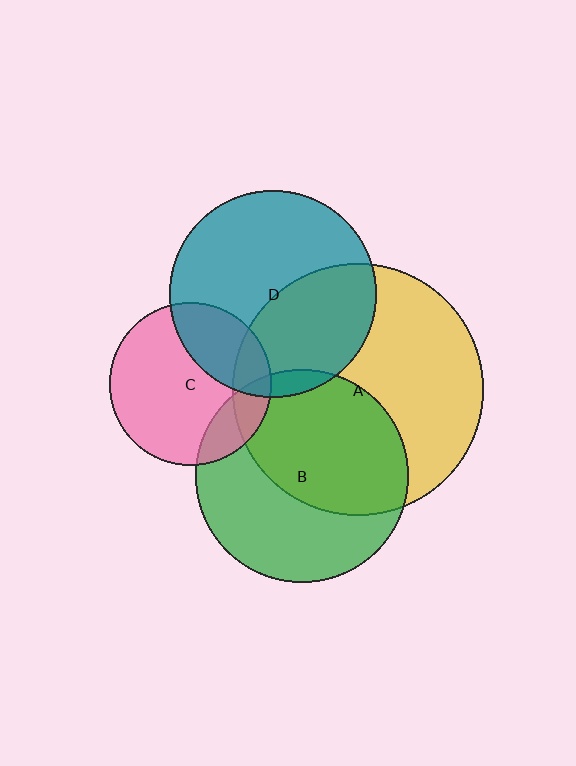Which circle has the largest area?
Circle A (yellow).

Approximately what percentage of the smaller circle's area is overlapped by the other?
Approximately 5%.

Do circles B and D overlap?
Yes.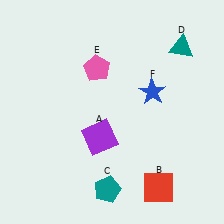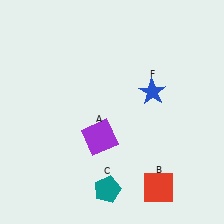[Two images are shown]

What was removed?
The teal triangle (D), the pink pentagon (E) were removed in Image 2.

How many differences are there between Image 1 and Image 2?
There are 2 differences between the two images.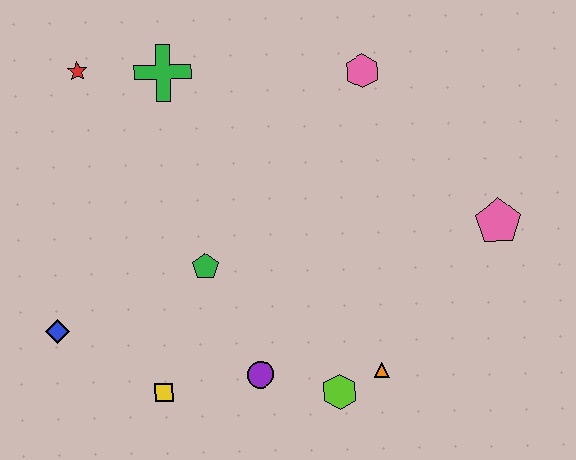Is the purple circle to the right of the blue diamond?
Yes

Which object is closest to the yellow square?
The purple circle is closest to the yellow square.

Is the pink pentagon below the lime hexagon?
No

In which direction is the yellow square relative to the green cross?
The yellow square is below the green cross.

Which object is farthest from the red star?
The pink pentagon is farthest from the red star.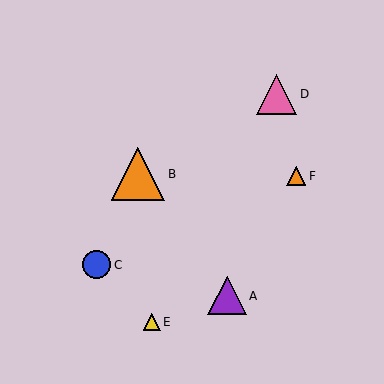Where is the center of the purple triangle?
The center of the purple triangle is at (227, 296).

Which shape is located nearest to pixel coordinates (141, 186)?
The orange triangle (labeled B) at (138, 174) is nearest to that location.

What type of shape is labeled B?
Shape B is an orange triangle.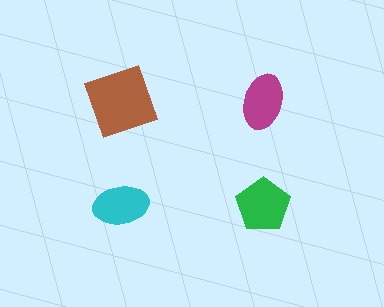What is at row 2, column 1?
A cyan ellipse.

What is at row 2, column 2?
A green pentagon.